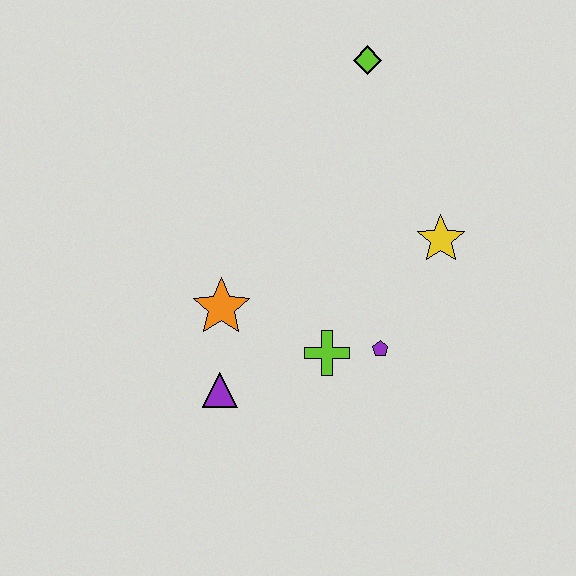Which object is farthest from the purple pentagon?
The lime diamond is farthest from the purple pentagon.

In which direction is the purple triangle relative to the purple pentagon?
The purple triangle is to the left of the purple pentagon.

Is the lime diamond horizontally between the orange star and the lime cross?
No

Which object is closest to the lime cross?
The purple pentagon is closest to the lime cross.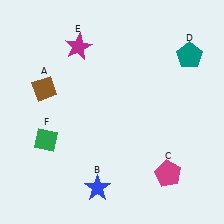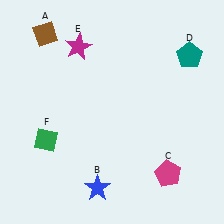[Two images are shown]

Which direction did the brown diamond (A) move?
The brown diamond (A) moved up.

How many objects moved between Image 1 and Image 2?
1 object moved between the two images.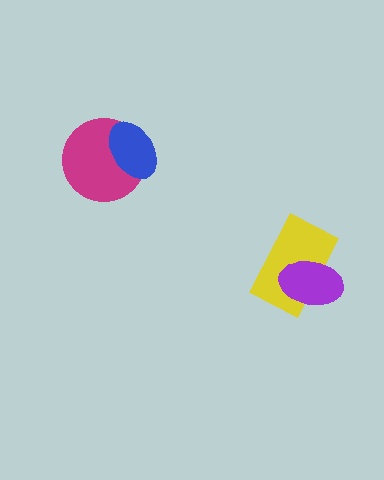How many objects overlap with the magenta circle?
1 object overlaps with the magenta circle.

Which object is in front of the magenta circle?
The blue ellipse is in front of the magenta circle.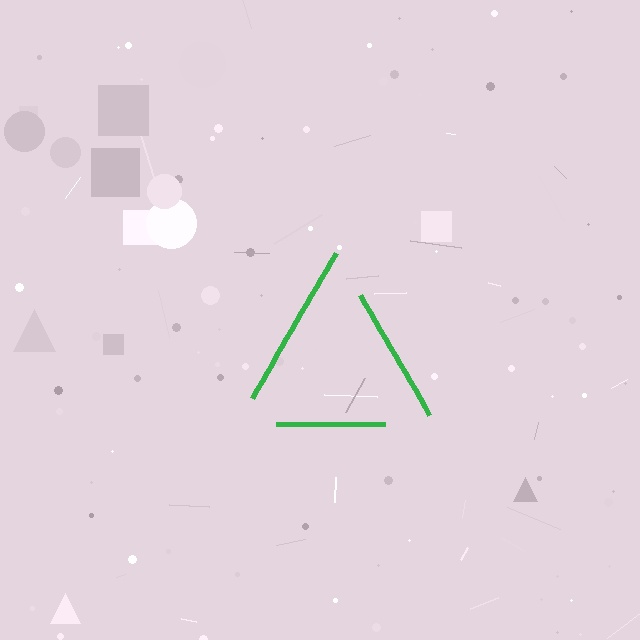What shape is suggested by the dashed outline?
The dashed outline suggests a triangle.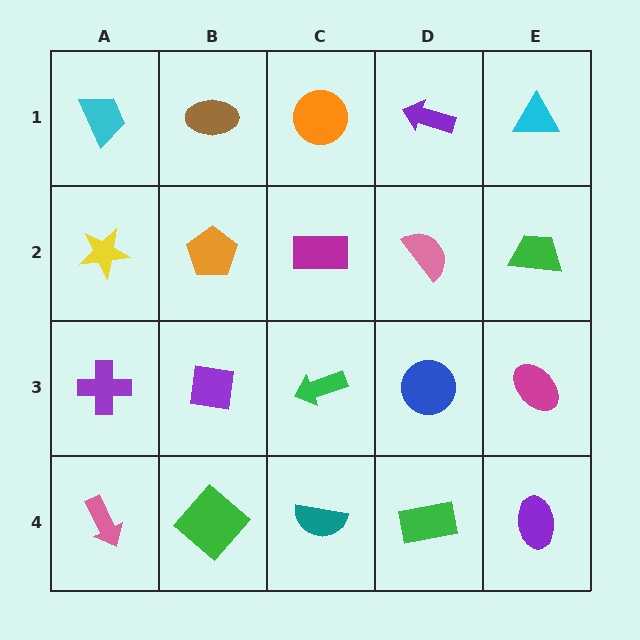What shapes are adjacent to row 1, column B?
An orange pentagon (row 2, column B), a cyan trapezoid (row 1, column A), an orange circle (row 1, column C).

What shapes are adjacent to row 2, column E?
A cyan triangle (row 1, column E), a magenta ellipse (row 3, column E), a pink semicircle (row 2, column D).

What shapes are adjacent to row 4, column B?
A purple square (row 3, column B), a pink arrow (row 4, column A), a teal semicircle (row 4, column C).